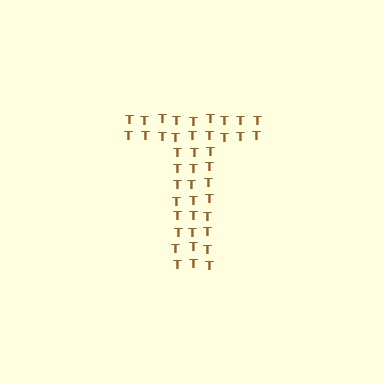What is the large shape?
The large shape is the letter T.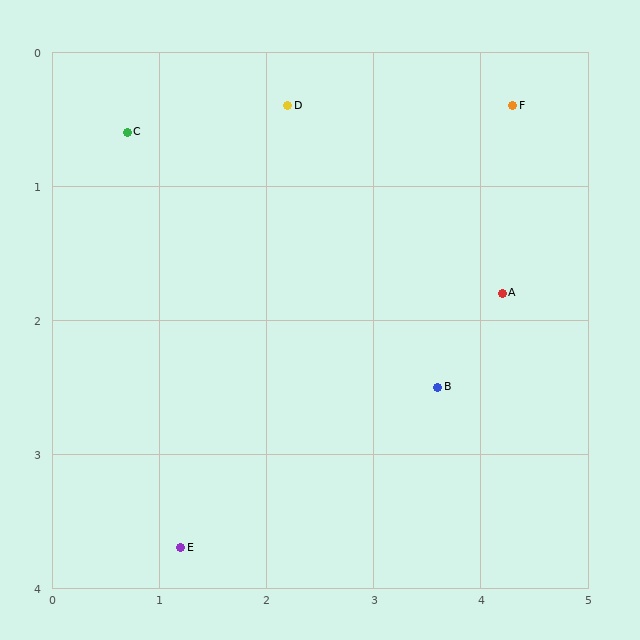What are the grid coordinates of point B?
Point B is at approximately (3.6, 2.5).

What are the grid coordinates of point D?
Point D is at approximately (2.2, 0.4).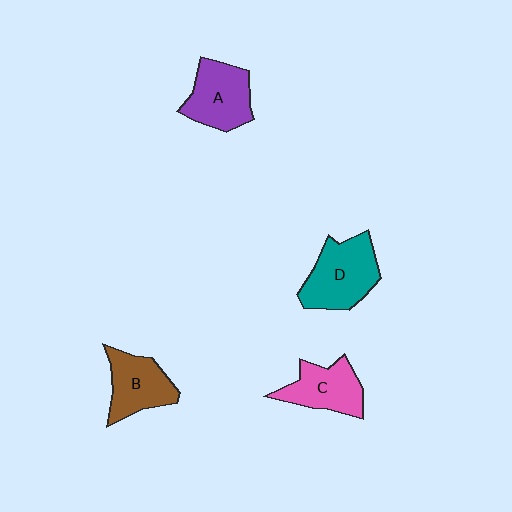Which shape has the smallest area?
Shape C (pink).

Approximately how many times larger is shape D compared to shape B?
Approximately 1.3 times.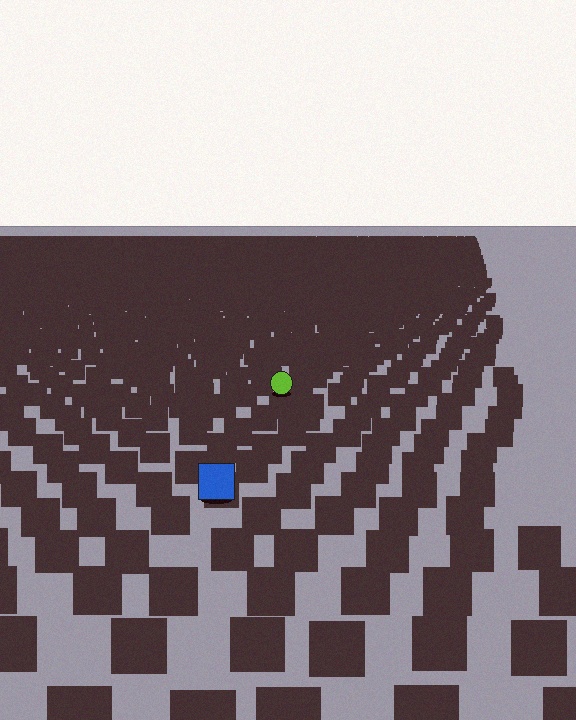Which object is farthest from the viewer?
The lime circle is farthest from the viewer. It appears smaller and the ground texture around it is denser.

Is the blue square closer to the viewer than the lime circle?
Yes. The blue square is closer — you can tell from the texture gradient: the ground texture is coarser near it.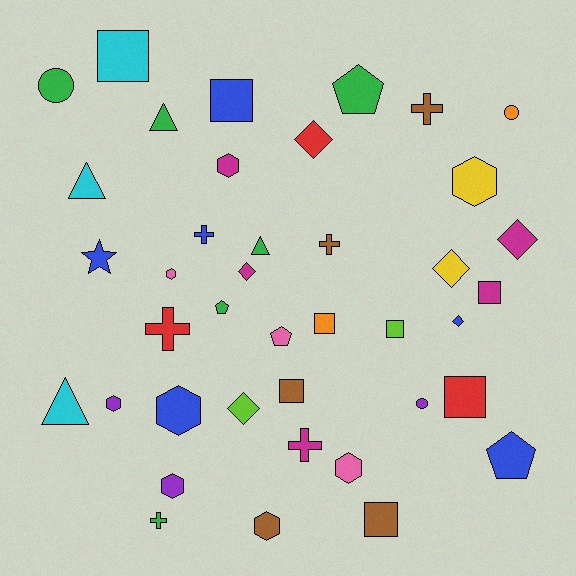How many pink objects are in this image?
There are 3 pink objects.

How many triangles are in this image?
There are 4 triangles.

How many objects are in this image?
There are 40 objects.